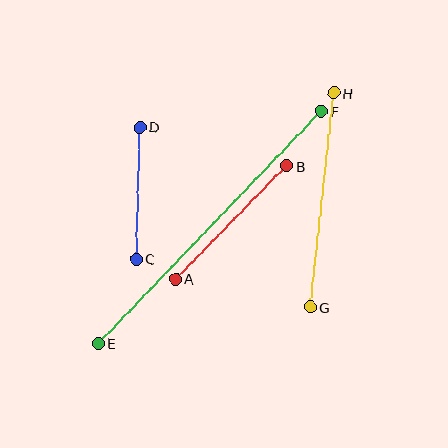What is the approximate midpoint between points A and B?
The midpoint is at approximately (231, 222) pixels.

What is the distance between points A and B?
The distance is approximately 158 pixels.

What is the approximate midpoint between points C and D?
The midpoint is at approximately (138, 193) pixels.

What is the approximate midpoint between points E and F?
The midpoint is at approximately (210, 227) pixels.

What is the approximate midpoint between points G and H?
The midpoint is at approximately (322, 200) pixels.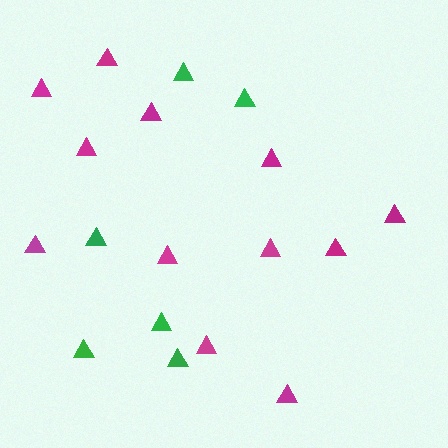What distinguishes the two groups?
There are 2 groups: one group of green triangles (6) and one group of magenta triangles (12).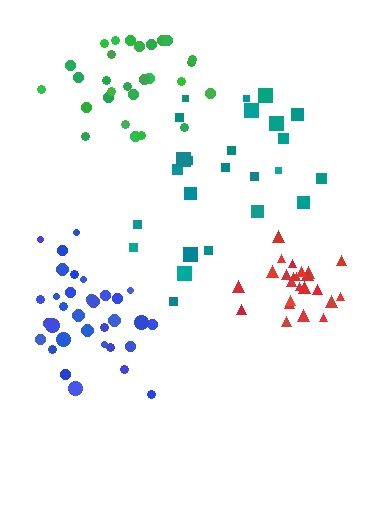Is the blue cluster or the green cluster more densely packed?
Blue.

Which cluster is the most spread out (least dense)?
Teal.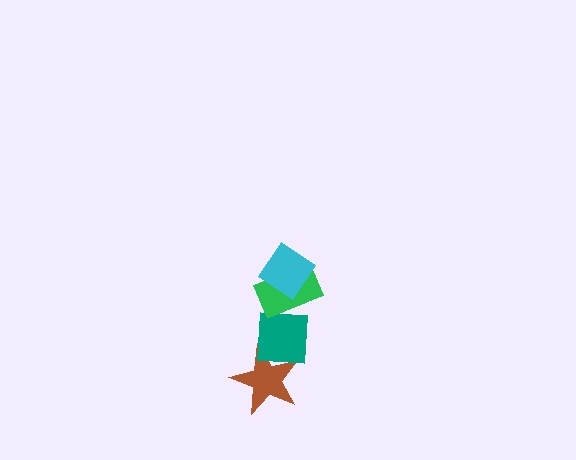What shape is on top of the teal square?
The green rectangle is on top of the teal square.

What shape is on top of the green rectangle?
The cyan diamond is on top of the green rectangle.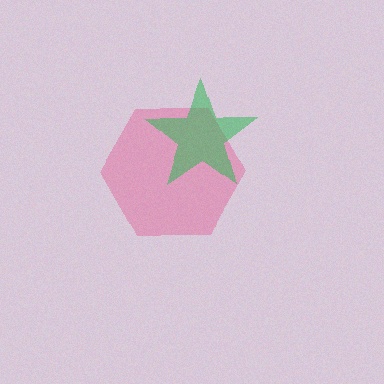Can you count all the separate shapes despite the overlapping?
Yes, there are 2 separate shapes.